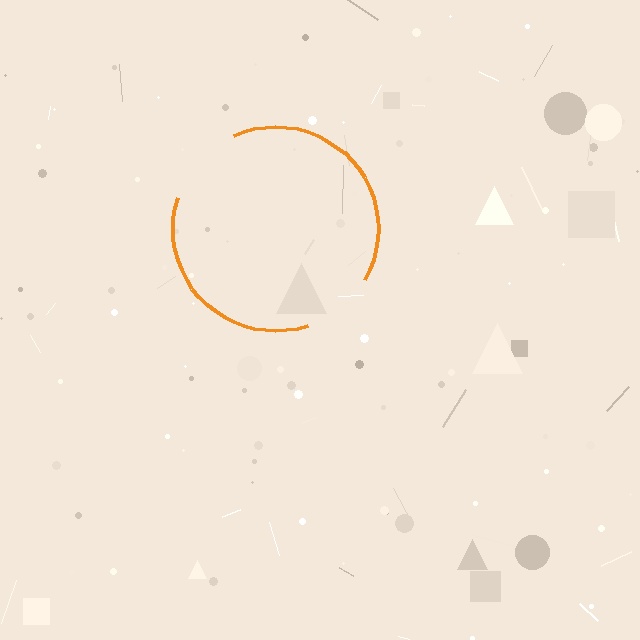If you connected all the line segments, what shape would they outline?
They would outline a circle.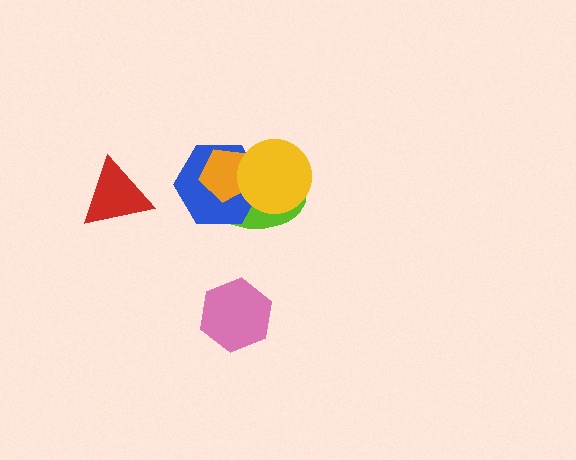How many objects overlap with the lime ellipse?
3 objects overlap with the lime ellipse.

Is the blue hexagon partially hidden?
Yes, it is partially covered by another shape.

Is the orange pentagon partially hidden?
Yes, it is partially covered by another shape.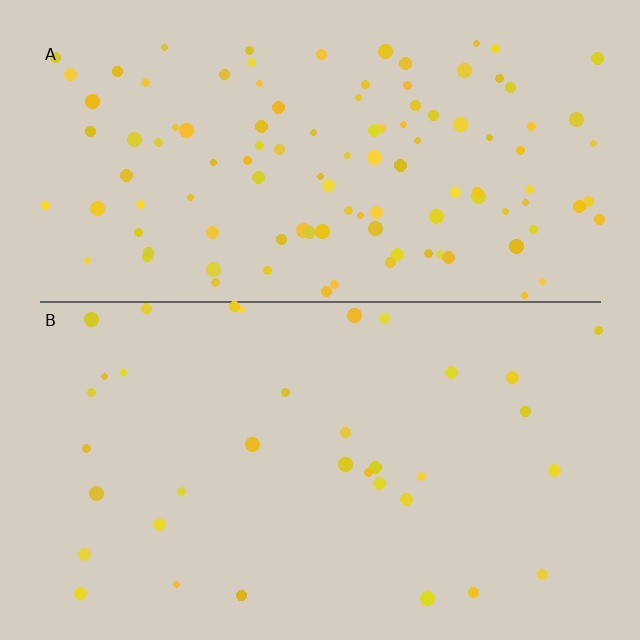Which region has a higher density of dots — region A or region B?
A (the top).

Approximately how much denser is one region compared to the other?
Approximately 3.2× — region A over region B.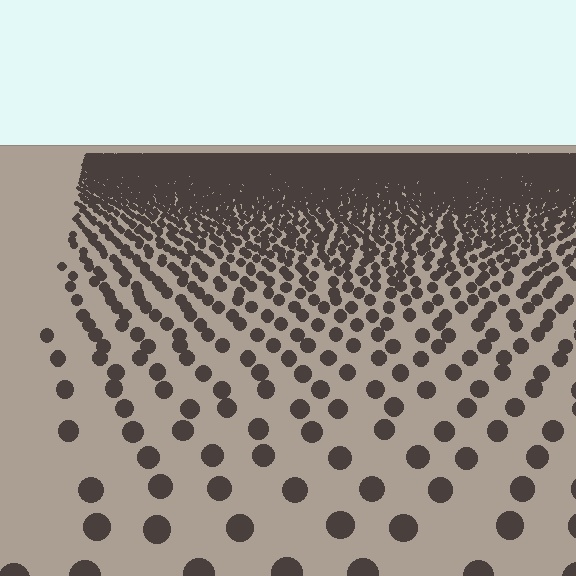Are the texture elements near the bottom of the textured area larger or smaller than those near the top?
Larger. Near the bottom, elements are closer to the viewer and appear at a bigger on-screen size.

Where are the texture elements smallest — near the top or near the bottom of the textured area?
Near the top.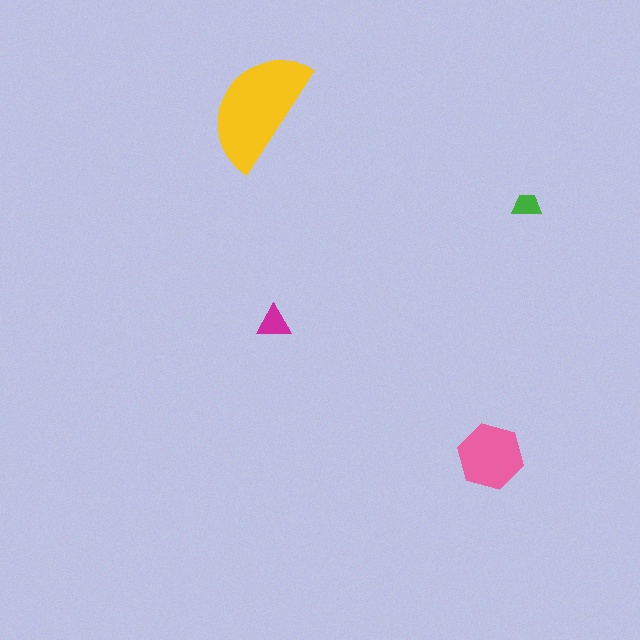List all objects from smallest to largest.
The green trapezoid, the magenta triangle, the pink hexagon, the yellow semicircle.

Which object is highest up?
The yellow semicircle is topmost.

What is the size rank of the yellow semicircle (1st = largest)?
1st.